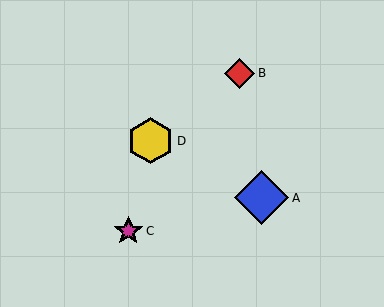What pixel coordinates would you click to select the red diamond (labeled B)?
Click at (240, 73) to select the red diamond B.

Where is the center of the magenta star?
The center of the magenta star is at (128, 231).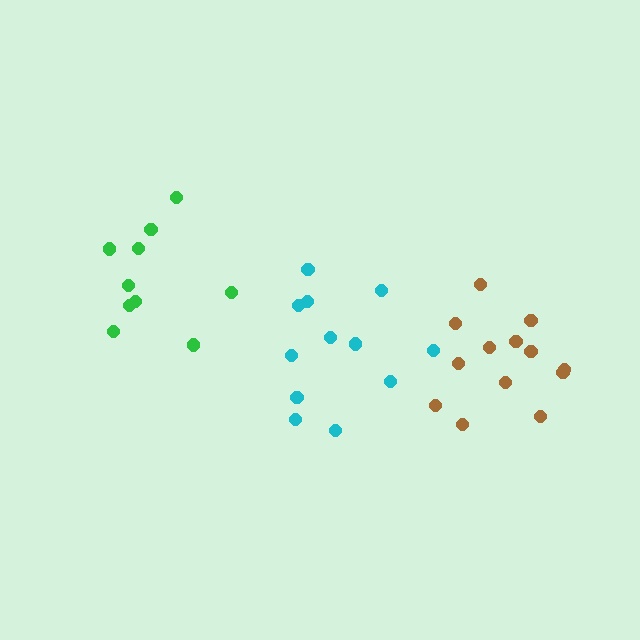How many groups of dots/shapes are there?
There are 3 groups.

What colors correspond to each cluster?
The clusters are colored: brown, green, cyan.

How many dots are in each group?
Group 1: 13 dots, Group 2: 10 dots, Group 3: 12 dots (35 total).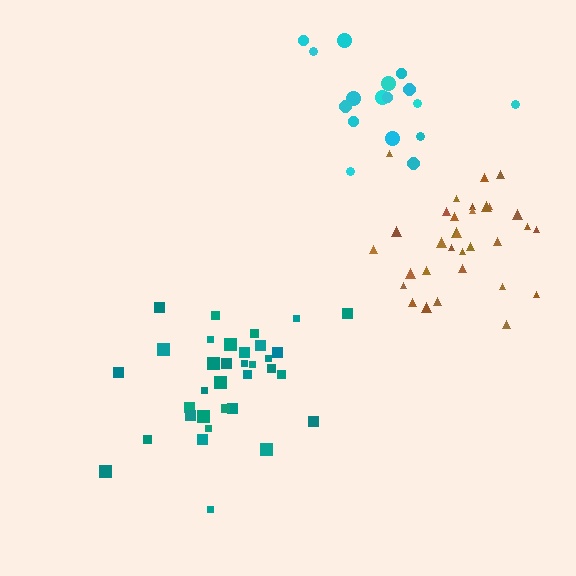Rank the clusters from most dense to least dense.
teal, brown, cyan.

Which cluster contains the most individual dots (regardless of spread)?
Teal (34).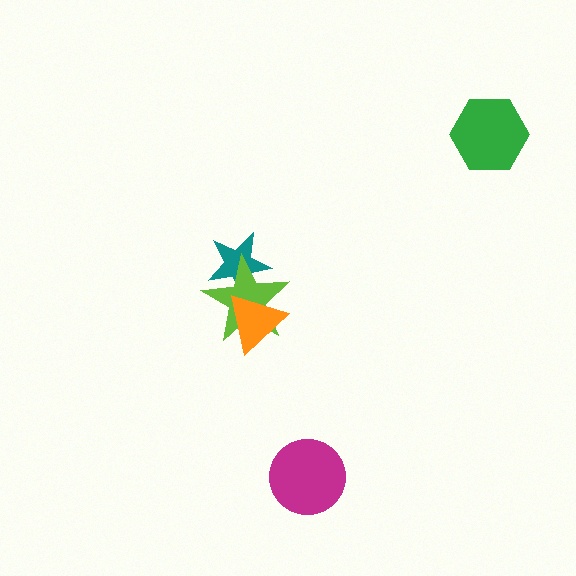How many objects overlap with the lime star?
2 objects overlap with the lime star.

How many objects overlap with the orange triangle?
2 objects overlap with the orange triangle.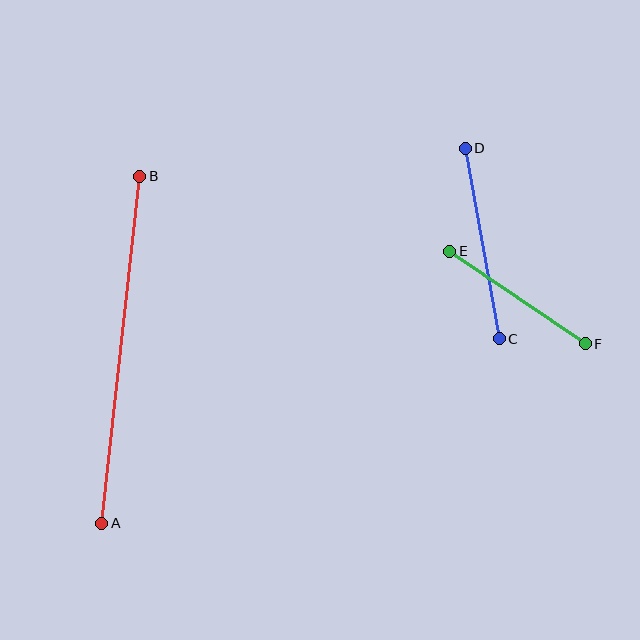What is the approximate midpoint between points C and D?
The midpoint is at approximately (482, 244) pixels.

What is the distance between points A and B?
The distance is approximately 349 pixels.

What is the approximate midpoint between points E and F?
The midpoint is at approximately (518, 297) pixels.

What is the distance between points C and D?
The distance is approximately 194 pixels.